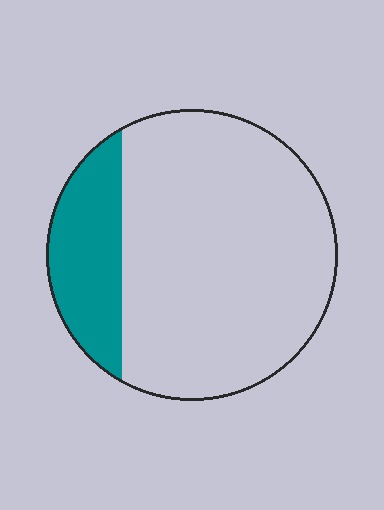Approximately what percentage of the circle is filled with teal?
Approximately 20%.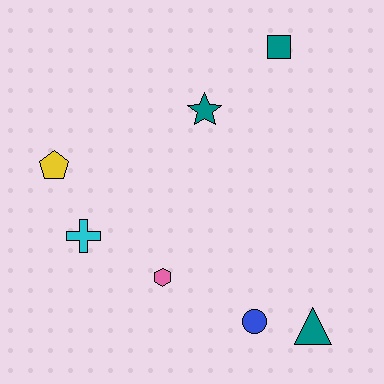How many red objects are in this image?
There are no red objects.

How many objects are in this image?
There are 7 objects.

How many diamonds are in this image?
There are no diamonds.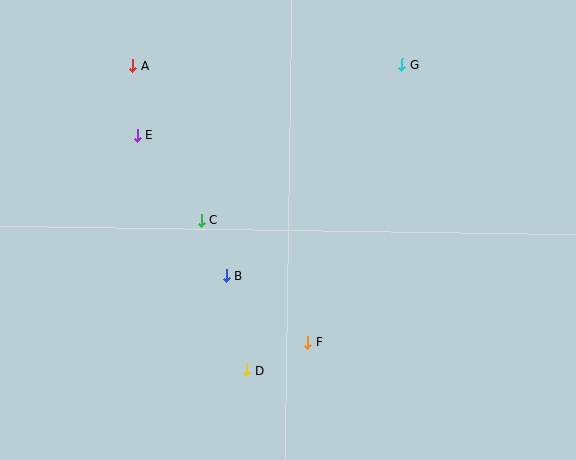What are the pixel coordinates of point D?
Point D is at (247, 370).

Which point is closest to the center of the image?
Point B at (227, 276) is closest to the center.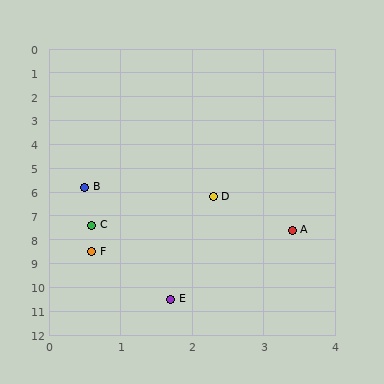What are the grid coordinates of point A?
Point A is at approximately (3.4, 7.6).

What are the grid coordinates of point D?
Point D is at approximately (2.3, 6.2).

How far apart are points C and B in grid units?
Points C and B are about 1.6 grid units apart.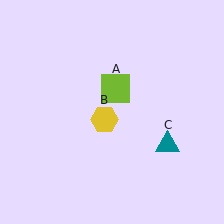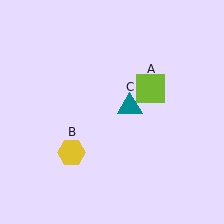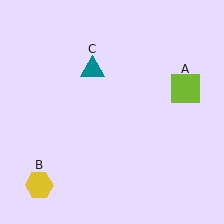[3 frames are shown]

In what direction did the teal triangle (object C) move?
The teal triangle (object C) moved up and to the left.